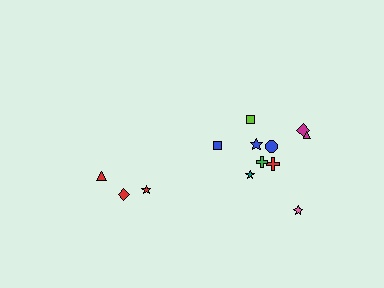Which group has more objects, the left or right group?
The right group.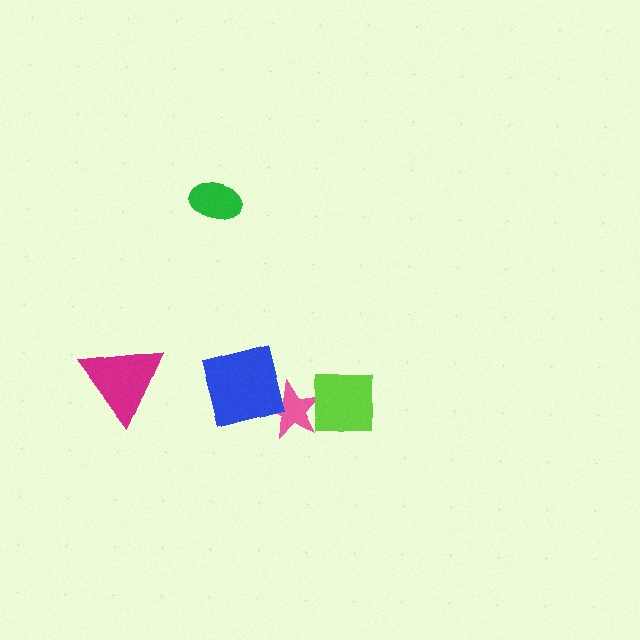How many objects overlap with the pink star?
2 objects overlap with the pink star.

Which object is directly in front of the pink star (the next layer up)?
The blue square is directly in front of the pink star.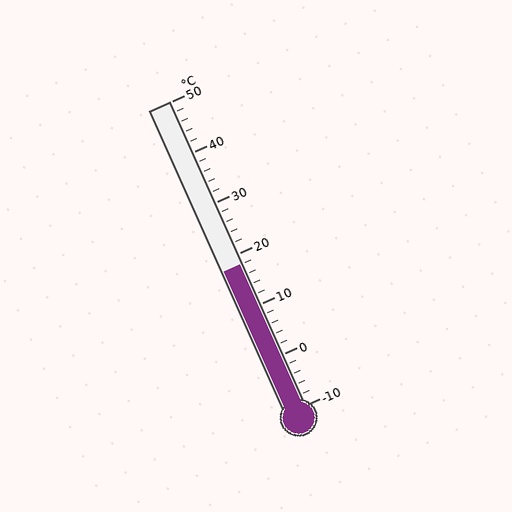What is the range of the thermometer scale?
The thermometer scale ranges from -10°C to 50°C.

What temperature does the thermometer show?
The thermometer shows approximately 18°C.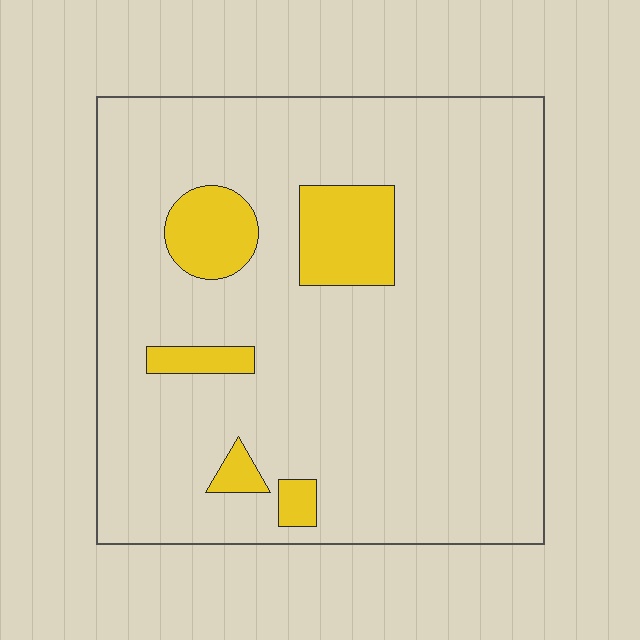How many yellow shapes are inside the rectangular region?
5.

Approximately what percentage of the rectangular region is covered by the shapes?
Approximately 10%.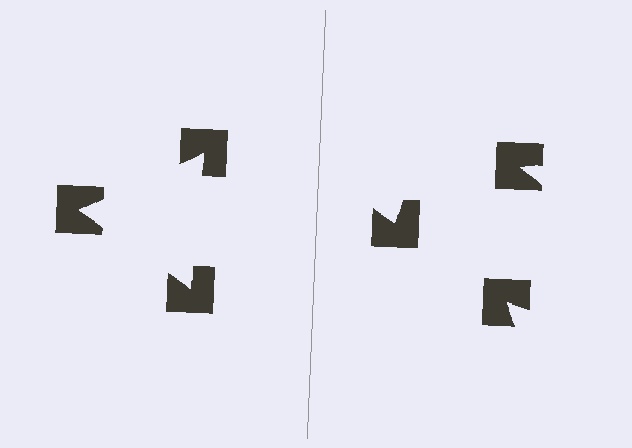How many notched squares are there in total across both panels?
6 — 3 on each side.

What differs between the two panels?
The notched squares are positioned identically on both sides; only the wedge orientations differ. On the left they align to a triangle; on the right they are misaligned.